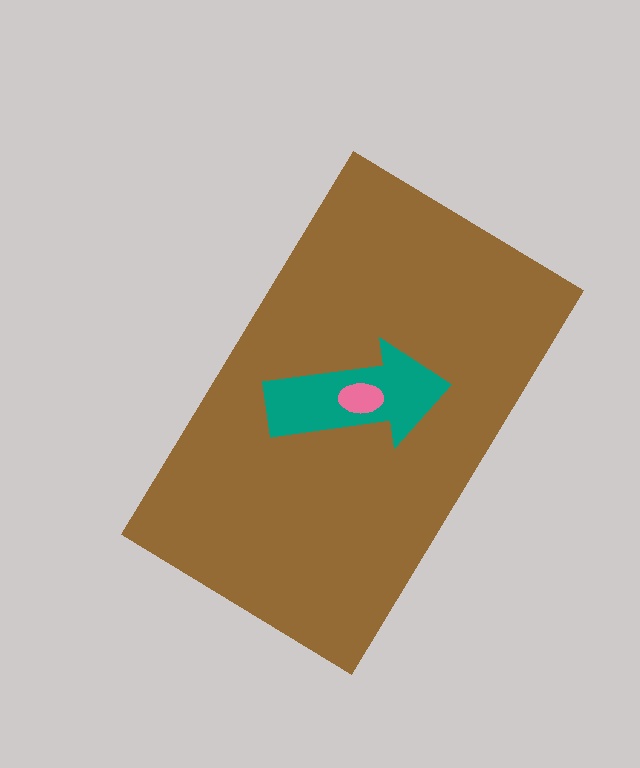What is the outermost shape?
The brown rectangle.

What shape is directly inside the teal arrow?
The pink ellipse.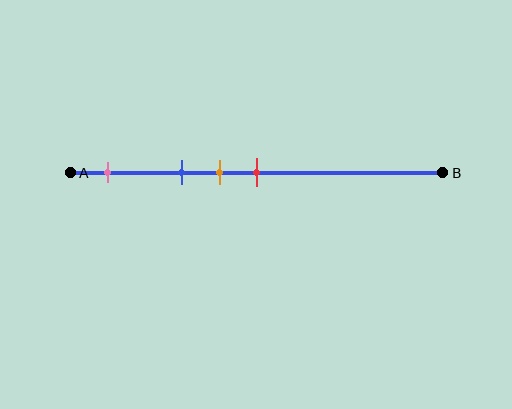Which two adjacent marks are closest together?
The orange and red marks are the closest adjacent pair.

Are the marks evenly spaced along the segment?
No, the marks are not evenly spaced.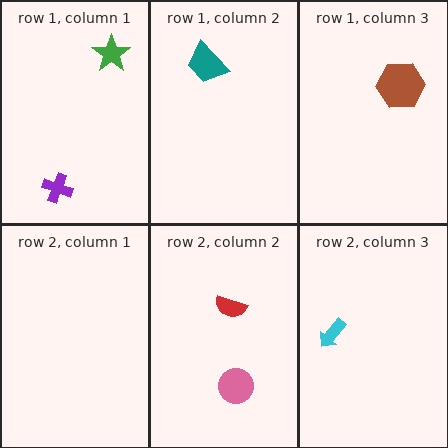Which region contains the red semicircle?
The row 2, column 2 region.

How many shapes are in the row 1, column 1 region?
2.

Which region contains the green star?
The row 1, column 1 region.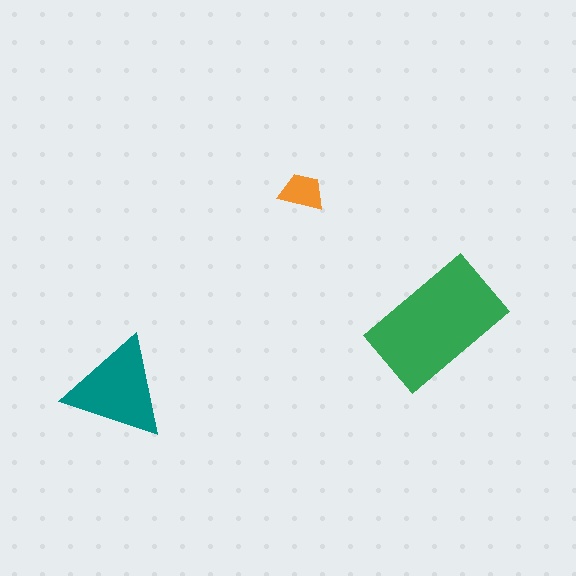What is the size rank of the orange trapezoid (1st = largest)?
3rd.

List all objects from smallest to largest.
The orange trapezoid, the teal triangle, the green rectangle.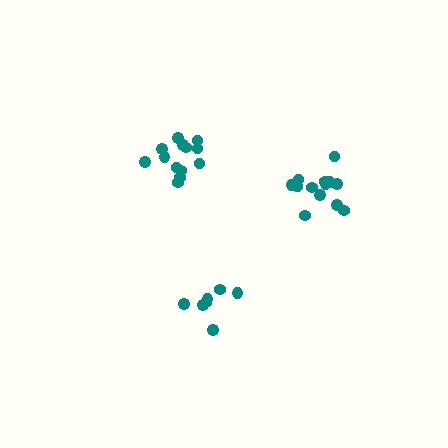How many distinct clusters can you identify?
There are 3 distinct clusters.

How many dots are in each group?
Group 1: 13 dots, Group 2: 13 dots, Group 3: 7 dots (33 total).